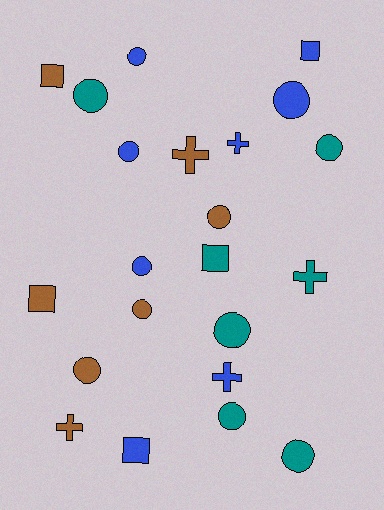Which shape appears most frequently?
Circle, with 12 objects.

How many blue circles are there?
There are 4 blue circles.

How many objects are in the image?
There are 22 objects.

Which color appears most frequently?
Blue, with 8 objects.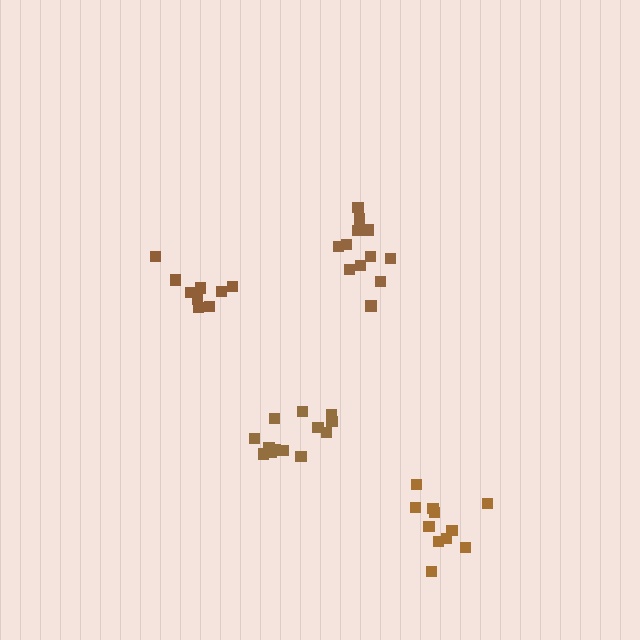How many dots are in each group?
Group 1: 9 dots, Group 2: 13 dots, Group 3: 11 dots, Group 4: 12 dots (45 total).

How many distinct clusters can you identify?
There are 4 distinct clusters.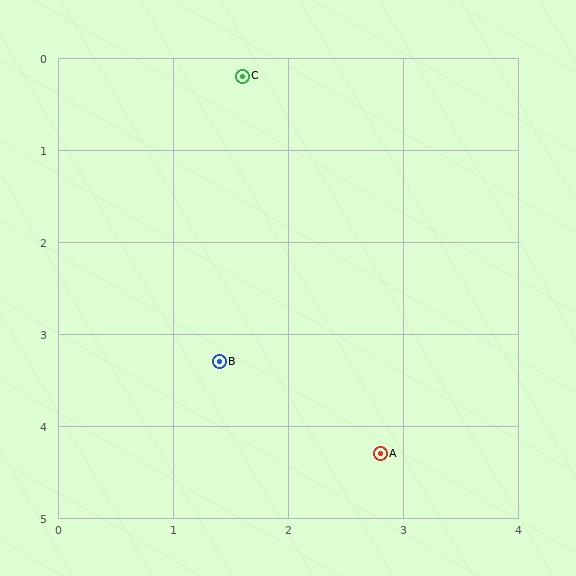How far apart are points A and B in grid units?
Points A and B are about 1.7 grid units apart.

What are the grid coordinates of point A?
Point A is at approximately (2.8, 4.3).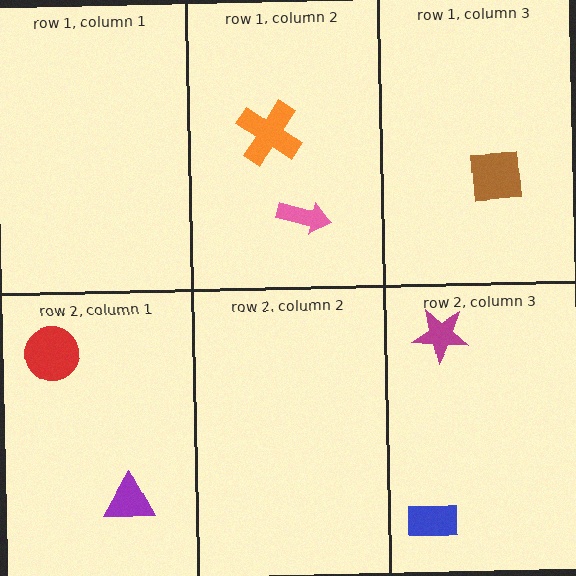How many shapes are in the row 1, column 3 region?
1.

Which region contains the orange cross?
The row 1, column 2 region.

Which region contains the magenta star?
The row 2, column 3 region.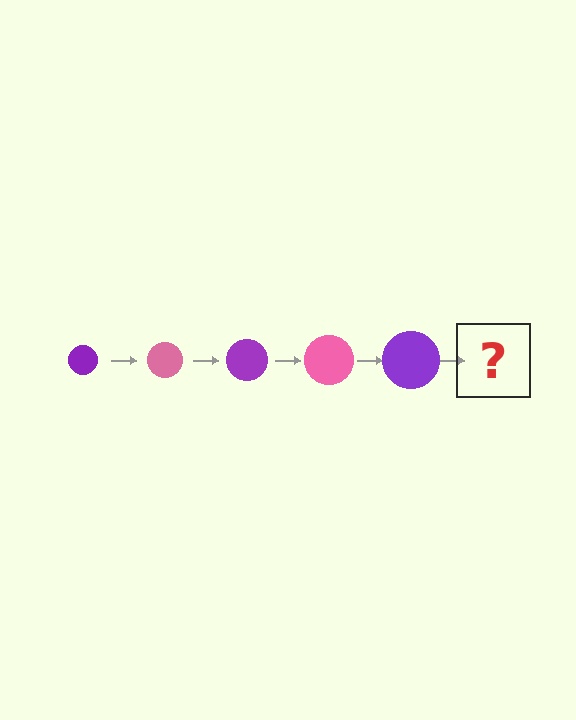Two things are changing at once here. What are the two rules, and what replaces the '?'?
The two rules are that the circle grows larger each step and the color cycles through purple and pink. The '?' should be a pink circle, larger than the previous one.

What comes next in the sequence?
The next element should be a pink circle, larger than the previous one.